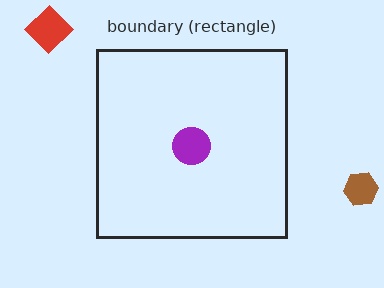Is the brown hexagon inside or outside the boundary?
Outside.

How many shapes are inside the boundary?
2 inside, 2 outside.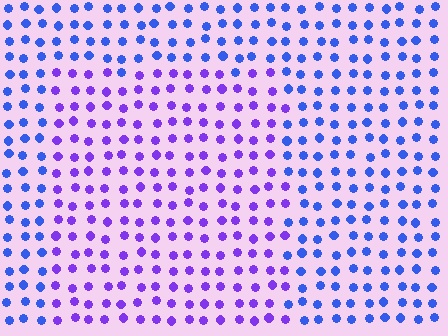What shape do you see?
I see a rectangle.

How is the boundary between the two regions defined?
The boundary is defined purely by a slight shift in hue (about 38 degrees). Spacing, size, and orientation are identical on both sides.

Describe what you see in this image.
The image is filled with small blue elements in a uniform arrangement. A rectangle-shaped region is visible where the elements are tinted to a slightly different hue, forming a subtle color boundary.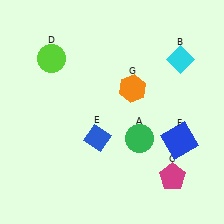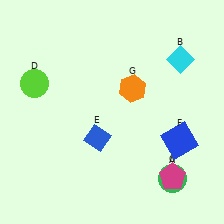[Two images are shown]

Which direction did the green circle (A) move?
The green circle (A) moved down.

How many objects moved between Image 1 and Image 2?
2 objects moved between the two images.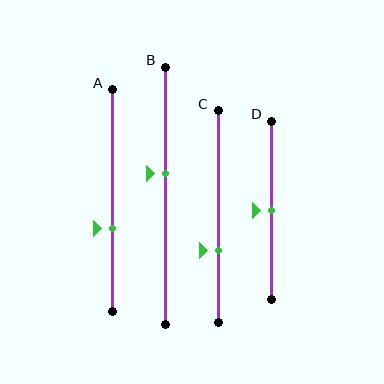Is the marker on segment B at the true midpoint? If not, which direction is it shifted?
No, the marker on segment B is shifted upward by about 9% of the segment length.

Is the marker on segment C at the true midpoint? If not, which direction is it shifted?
No, the marker on segment C is shifted downward by about 16% of the segment length.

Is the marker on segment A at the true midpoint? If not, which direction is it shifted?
No, the marker on segment A is shifted downward by about 12% of the segment length.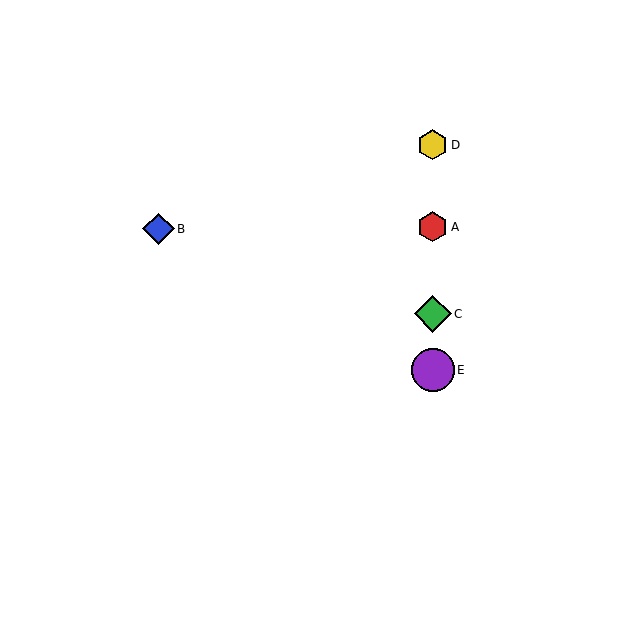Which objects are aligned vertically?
Objects A, C, D, E are aligned vertically.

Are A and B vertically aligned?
No, A is at x≈433 and B is at x≈158.